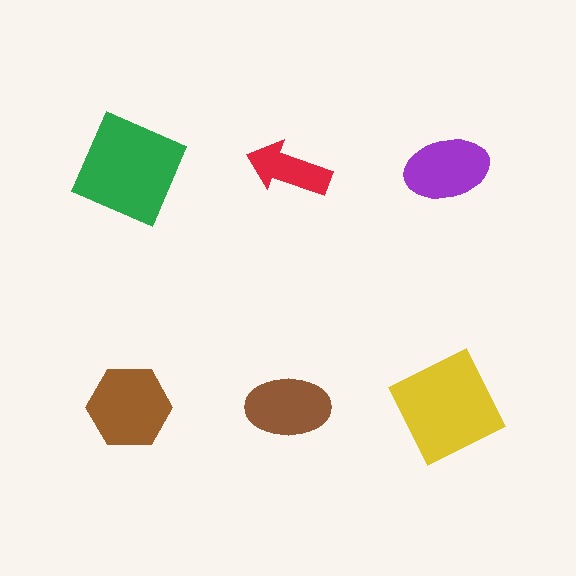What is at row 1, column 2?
A red arrow.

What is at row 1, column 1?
A green square.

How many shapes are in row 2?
3 shapes.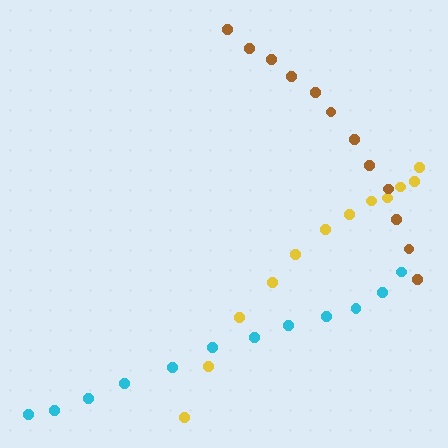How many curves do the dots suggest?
There are 3 distinct paths.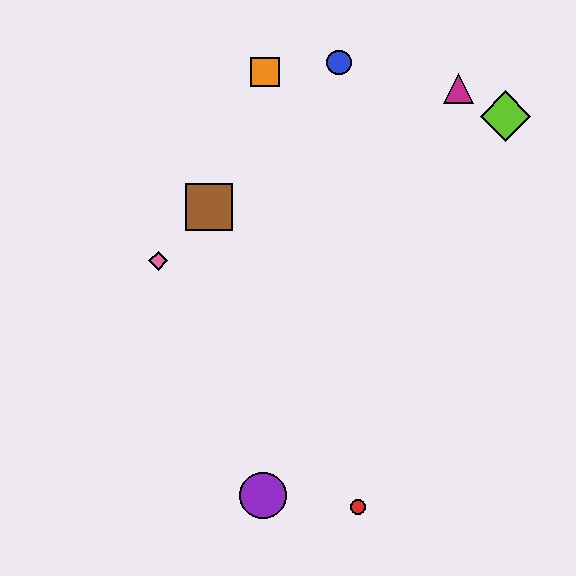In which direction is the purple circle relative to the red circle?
The purple circle is to the left of the red circle.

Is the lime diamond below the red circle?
No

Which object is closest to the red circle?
The purple circle is closest to the red circle.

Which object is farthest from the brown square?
The red circle is farthest from the brown square.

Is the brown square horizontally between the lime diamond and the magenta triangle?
No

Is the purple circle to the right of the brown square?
Yes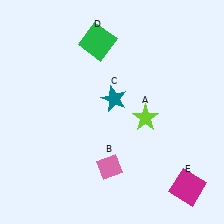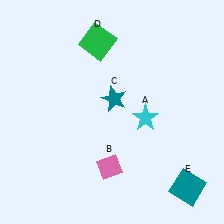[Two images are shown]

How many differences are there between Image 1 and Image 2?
There are 2 differences between the two images.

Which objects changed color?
A changed from lime to cyan. E changed from magenta to teal.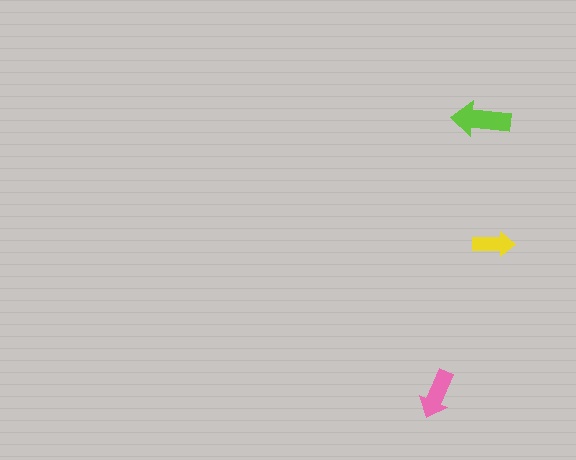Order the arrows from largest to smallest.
the lime one, the pink one, the yellow one.